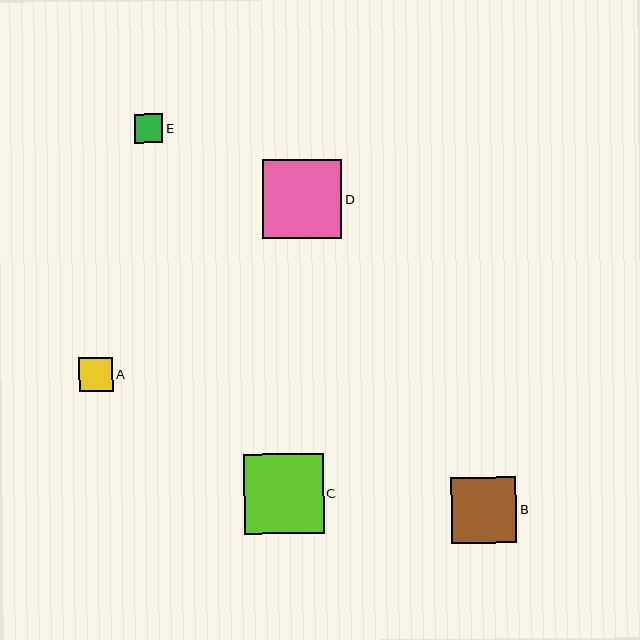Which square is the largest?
Square C is the largest with a size of approximately 80 pixels.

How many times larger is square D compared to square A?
Square D is approximately 2.3 times the size of square A.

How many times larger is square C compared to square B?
Square C is approximately 1.2 times the size of square B.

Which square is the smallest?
Square E is the smallest with a size of approximately 29 pixels.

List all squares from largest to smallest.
From largest to smallest: C, D, B, A, E.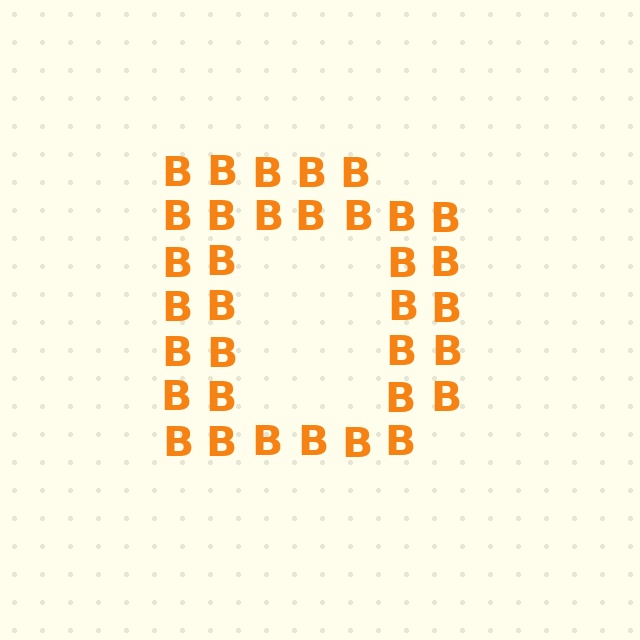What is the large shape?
The large shape is the letter D.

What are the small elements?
The small elements are letter B's.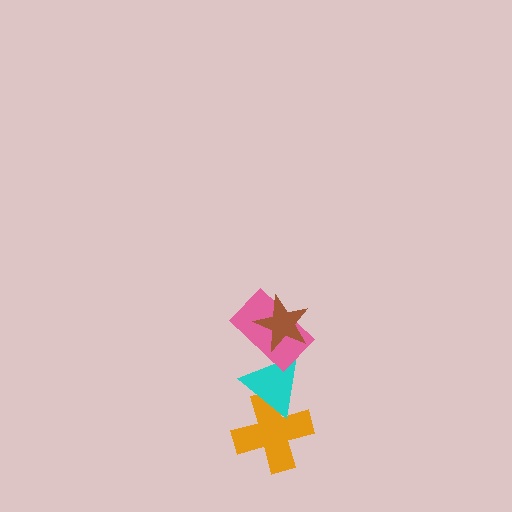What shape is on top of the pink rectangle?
The brown star is on top of the pink rectangle.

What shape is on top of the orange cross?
The cyan triangle is on top of the orange cross.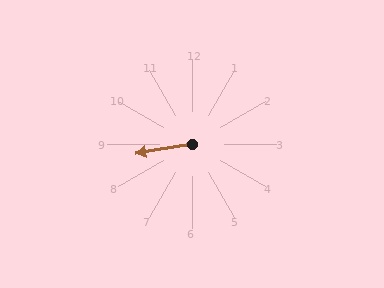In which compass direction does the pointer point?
West.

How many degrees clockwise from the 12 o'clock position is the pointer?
Approximately 261 degrees.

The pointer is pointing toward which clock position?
Roughly 9 o'clock.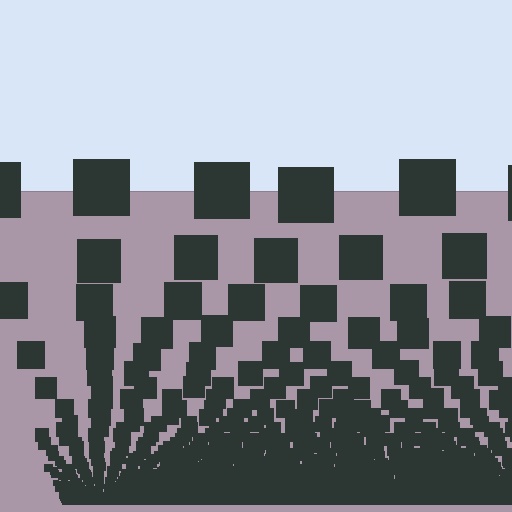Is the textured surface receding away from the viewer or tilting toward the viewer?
The surface appears to tilt toward the viewer. Texture elements get larger and sparser toward the top.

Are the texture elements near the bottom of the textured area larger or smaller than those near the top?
Smaller. The gradient is inverted — elements near the bottom are smaller and denser.